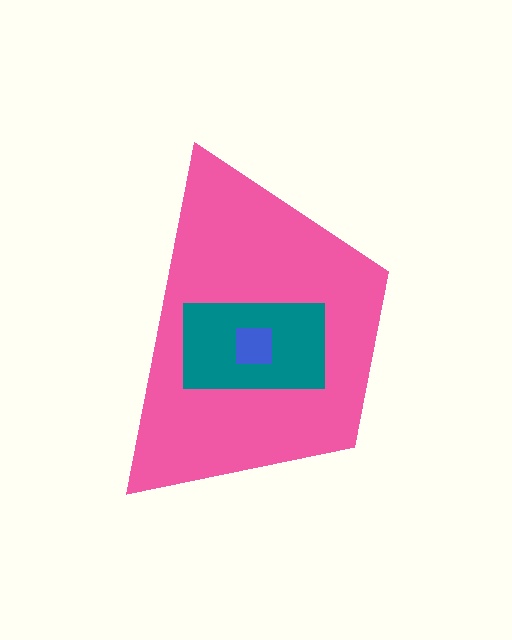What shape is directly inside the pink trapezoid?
The teal rectangle.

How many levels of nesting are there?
3.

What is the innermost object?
The blue square.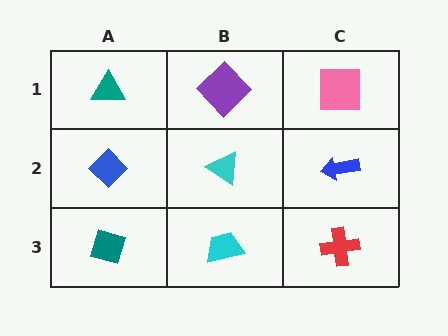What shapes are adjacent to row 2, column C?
A pink square (row 1, column C), a red cross (row 3, column C), a cyan triangle (row 2, column B).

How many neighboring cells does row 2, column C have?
3.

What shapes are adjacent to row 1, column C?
A blue arrow (row 2, column C), a purple diamond (row 1, column B).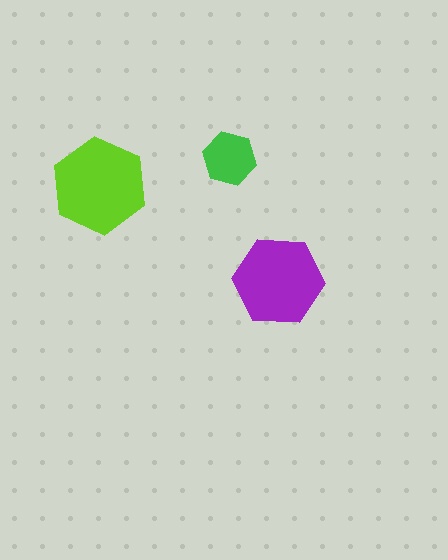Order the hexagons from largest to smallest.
the lime one, the purple one, the green one.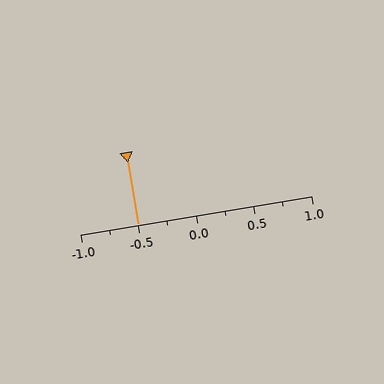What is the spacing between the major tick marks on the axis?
The major ticks are spaced 0.5 apart.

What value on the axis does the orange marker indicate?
The marker indicates approximately -0.5.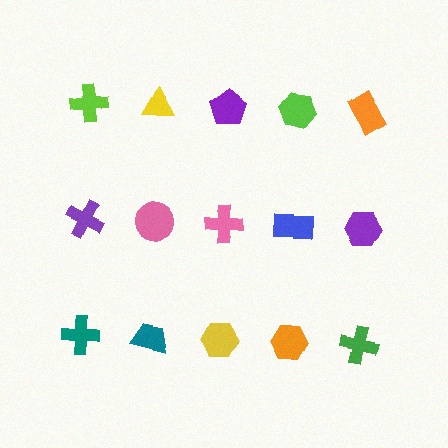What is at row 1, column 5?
An orange rectangle.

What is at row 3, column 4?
An orange hexagon.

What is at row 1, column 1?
A lime cross.